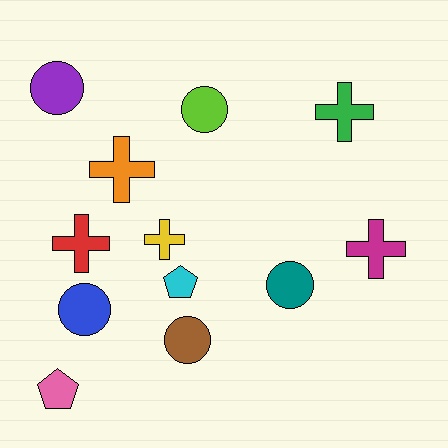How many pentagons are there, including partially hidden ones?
There are 2 pentagons.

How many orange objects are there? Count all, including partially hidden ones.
There is 1 orange object.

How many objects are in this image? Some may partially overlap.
There are 12 objects.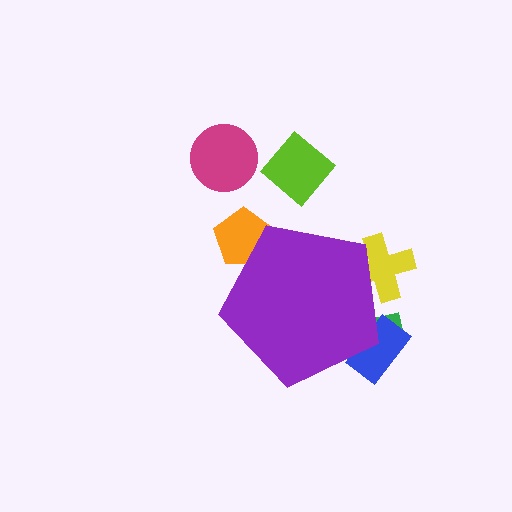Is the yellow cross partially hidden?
Yes, the yellow cross is partially hidden behind the purple pentagon.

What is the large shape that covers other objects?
A purple pentagon.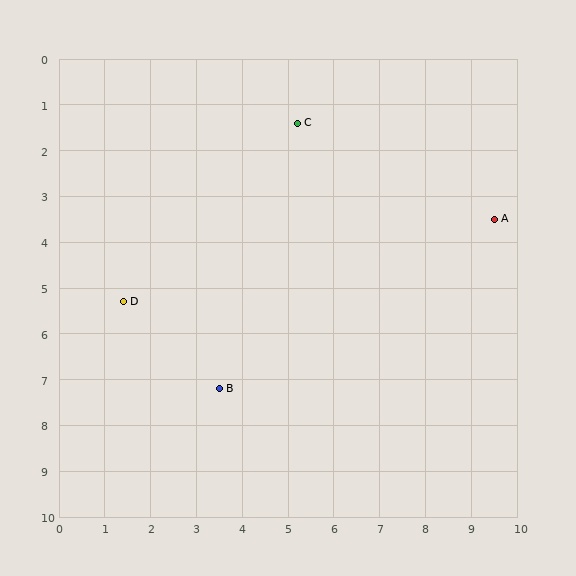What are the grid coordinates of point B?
Point B is at approximately (3.5, 7.2).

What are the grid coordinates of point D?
Point D is at approximately (1.4, 5.3).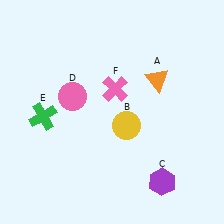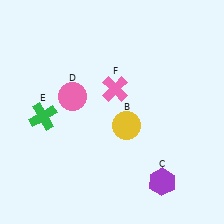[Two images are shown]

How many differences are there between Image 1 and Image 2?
There is 1 difference between the two images.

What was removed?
The orange triangle (A) was removed in Image 2.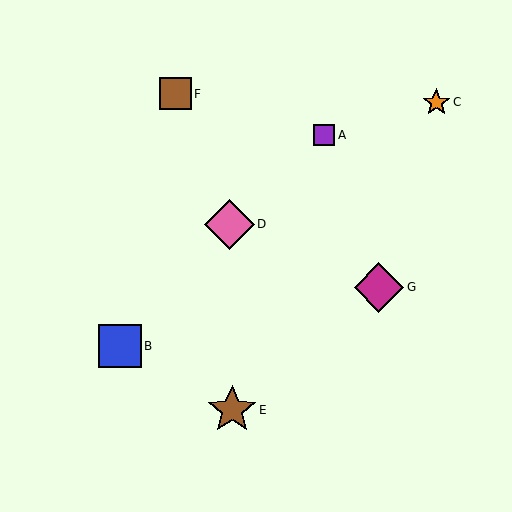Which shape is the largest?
The magenta diamond (labeled G) is the largest.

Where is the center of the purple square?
The center of the purple square is at (324, 135).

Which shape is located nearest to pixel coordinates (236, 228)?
The pink diamond (labeled D) at (229, 224) is nearest to that location.